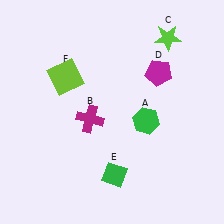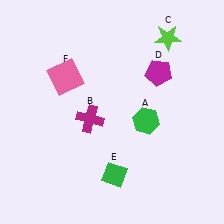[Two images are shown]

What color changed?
The square (F) changed from lime in Image 1 to pink in Image 2.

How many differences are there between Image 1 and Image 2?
There is 1 difference between the two images.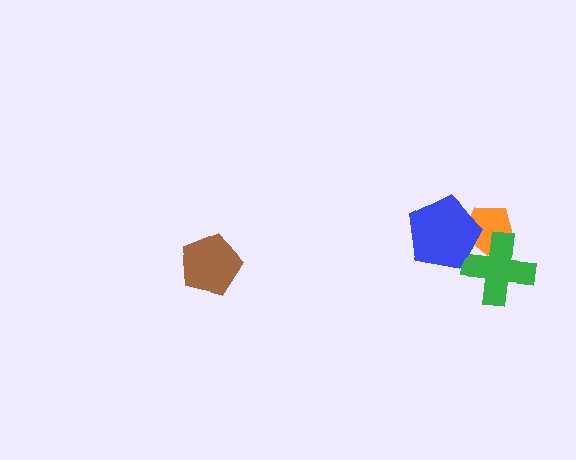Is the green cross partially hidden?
Yes, it is partially covered by another shape.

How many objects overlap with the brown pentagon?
0 objects overlap with the brown pentagon.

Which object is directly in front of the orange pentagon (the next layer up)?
The green cross is directly in front of the orange pentagon.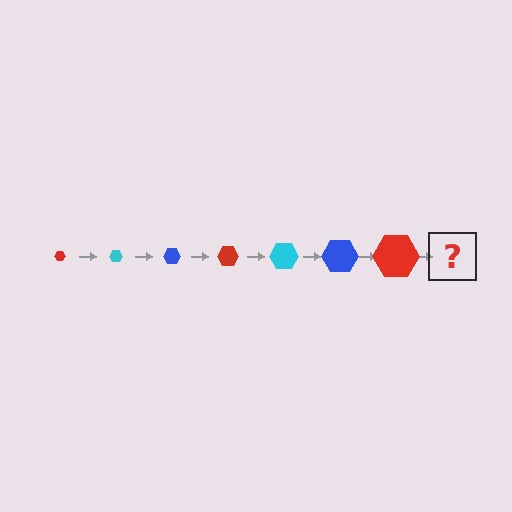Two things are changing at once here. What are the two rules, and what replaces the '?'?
The two rules are that the hexagon grows larger each step and the color cycles through red, cyan, and blue. The '?' should be a cyan hexagon, larger than the previous one.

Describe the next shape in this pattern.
It should be a cyan hexagon, larger than the previous one.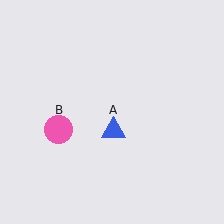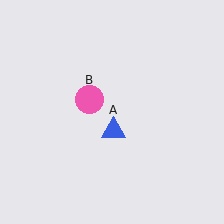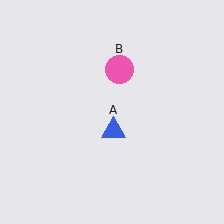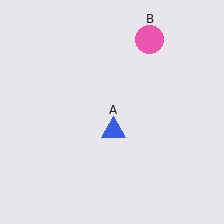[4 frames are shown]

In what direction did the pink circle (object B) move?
The pink circle (object B) moved up and to the right.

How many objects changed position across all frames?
1 object changed position: pink circle (object B).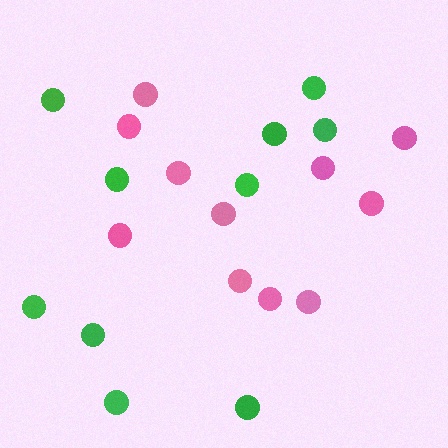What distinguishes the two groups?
There are 2 groups: one group of green circles (10) and one group of pink circles (11).